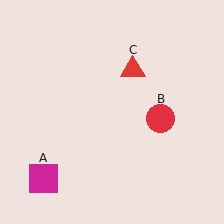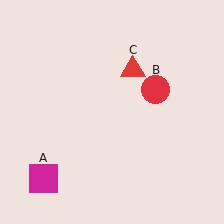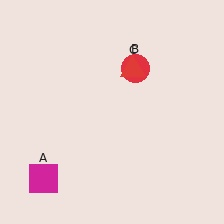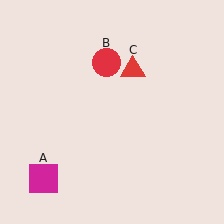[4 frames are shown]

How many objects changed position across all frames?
1 object changed position: red circle (object B).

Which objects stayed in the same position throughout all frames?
Magenta square (object A) and red triangle (object C) remained stationary.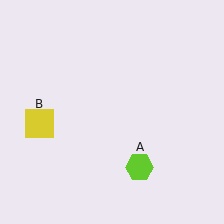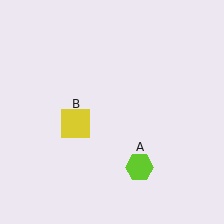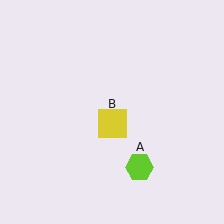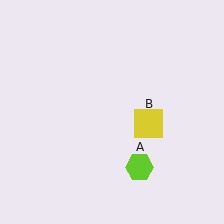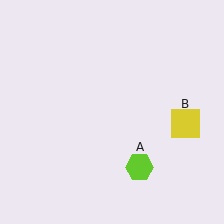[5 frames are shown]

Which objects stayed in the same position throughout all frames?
Lime hexagon (object A) remained stationary.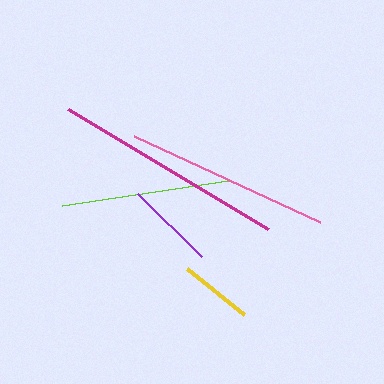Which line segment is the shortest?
The yellow line is the shortest at approximately 73 pixels.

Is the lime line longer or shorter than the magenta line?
The magenta line is longer than the lime line.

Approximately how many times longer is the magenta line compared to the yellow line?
The magenta line is approximately 3.2 times the length of the yellow line.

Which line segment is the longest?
The magenta line is the longest at approximately 233 pixels.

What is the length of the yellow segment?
The yellow segment is approximately 73 pixels long.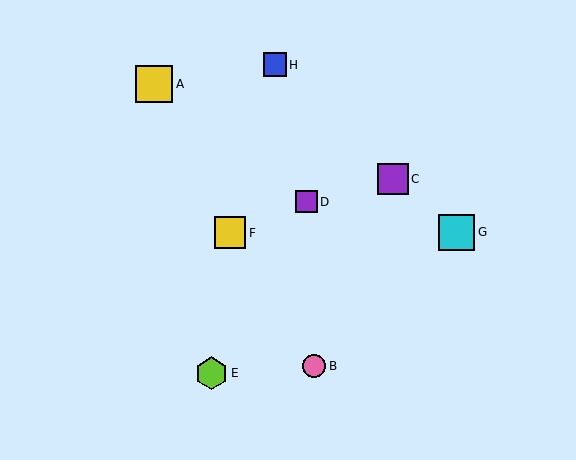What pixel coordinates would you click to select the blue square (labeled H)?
Click at (275, 65) to select the blue square H.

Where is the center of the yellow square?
The center of the yellow square is at (154, 84).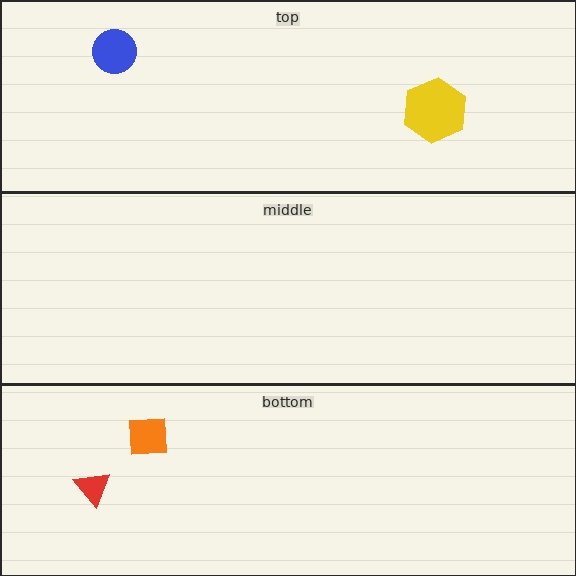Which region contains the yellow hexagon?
The top region.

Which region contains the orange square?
The bottom region.